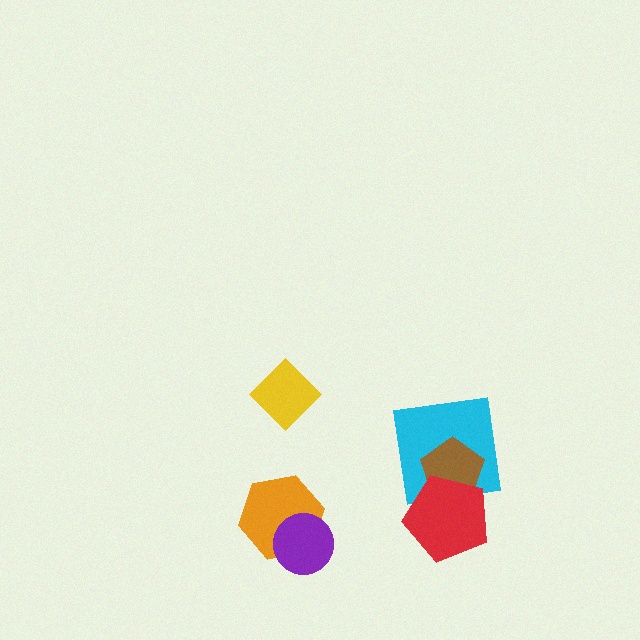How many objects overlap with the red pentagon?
2 objects overlap with the red pentagon.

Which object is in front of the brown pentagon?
The red pentagon is in front of the brown pentagon.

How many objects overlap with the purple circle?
1 object overlaps with the purple circle.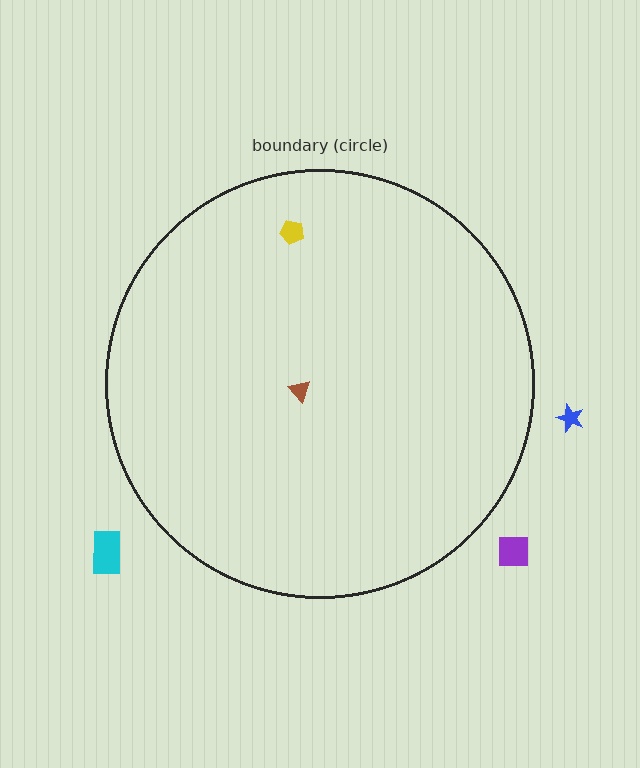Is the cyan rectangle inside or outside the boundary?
Outside.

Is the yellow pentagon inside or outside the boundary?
Inside.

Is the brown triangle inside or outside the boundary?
Inside.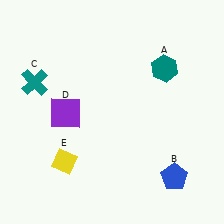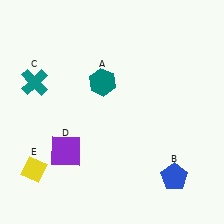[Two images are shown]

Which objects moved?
The objects that moved are: the teal hexagon (A), the purple square (D), the yellow diamond (E).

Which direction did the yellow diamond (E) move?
The yellow diamond (E) moved left.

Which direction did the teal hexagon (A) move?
The teal hexagon (A) moved left.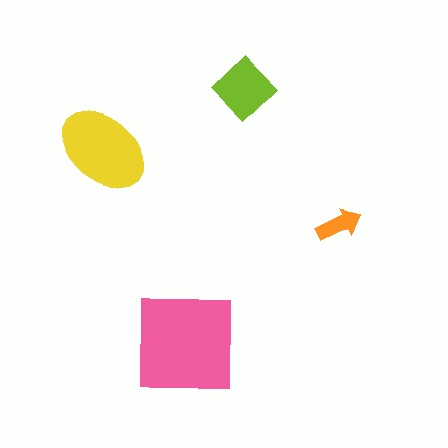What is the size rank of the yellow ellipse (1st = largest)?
2nd.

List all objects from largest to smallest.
The pink square, the yellow ellipse, the lime diamond, the orange arrow.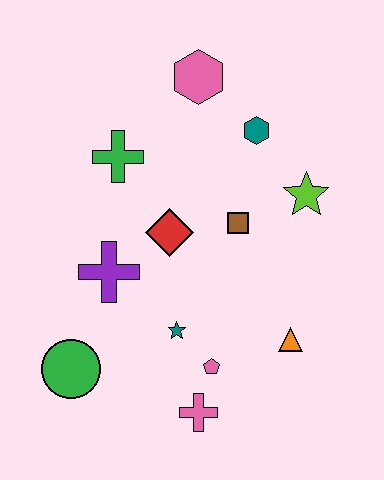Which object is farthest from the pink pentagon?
The pink hexagon is farthest from the pink pentagon.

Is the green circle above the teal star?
No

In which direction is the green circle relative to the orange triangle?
The green circle is to the left of the orange triangle.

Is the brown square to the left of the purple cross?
No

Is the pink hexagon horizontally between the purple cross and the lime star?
Yes